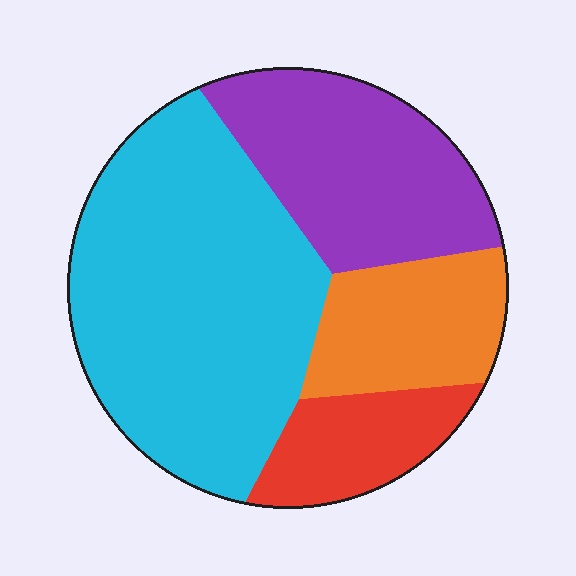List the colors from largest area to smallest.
From largest to smallest: cyan, purple, orange, red.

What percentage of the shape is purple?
Purple covers roughly 25% of the shape.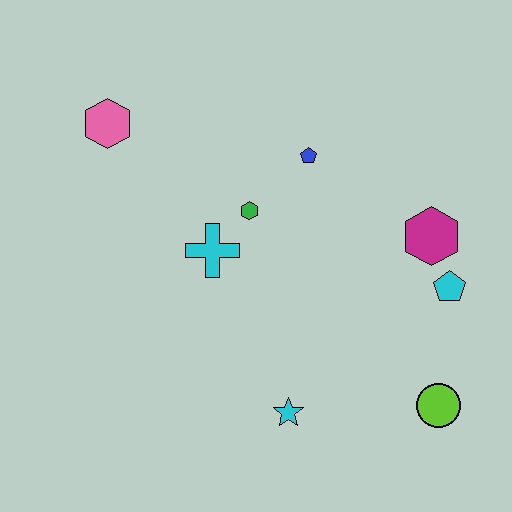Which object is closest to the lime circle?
The cyan pentagon is closest to the lime circle.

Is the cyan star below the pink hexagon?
Yes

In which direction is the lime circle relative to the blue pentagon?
The lime circle is below the blue pentagon.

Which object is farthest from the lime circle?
The pink hexagon is farthest from the lime circle.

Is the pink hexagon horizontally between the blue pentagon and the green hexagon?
No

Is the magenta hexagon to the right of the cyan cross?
Yes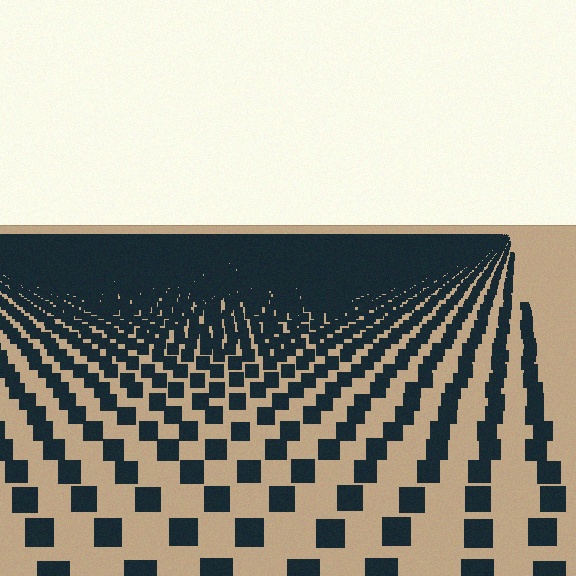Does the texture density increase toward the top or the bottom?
Density increases toward the top.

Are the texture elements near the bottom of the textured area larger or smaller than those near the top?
Larger. Near the bottom, elements are closer to the viewer and appear at a bigger on-screen size.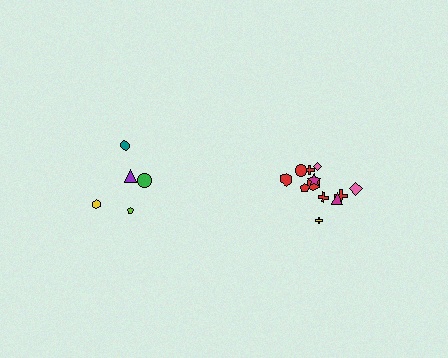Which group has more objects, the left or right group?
The right group.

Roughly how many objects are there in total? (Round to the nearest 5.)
Roughly 15 objects in total.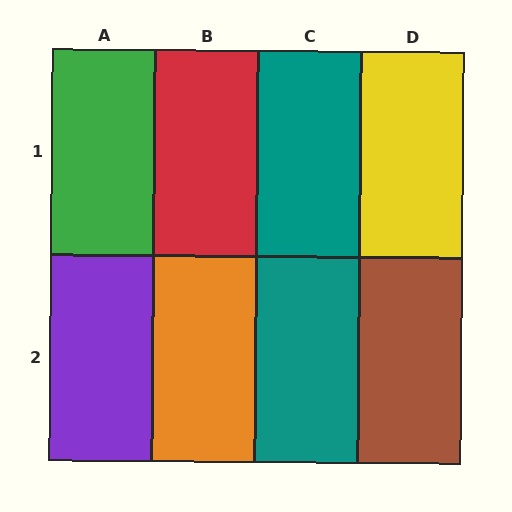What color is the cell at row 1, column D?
Yellow.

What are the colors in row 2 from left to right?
Purple, orange, teal, brown.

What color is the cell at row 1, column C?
Teal.